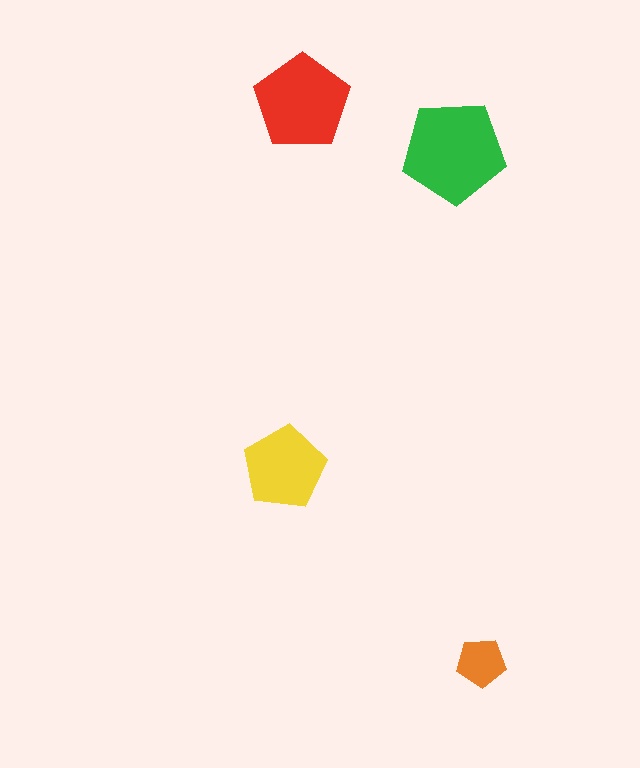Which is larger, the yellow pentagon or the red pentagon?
The red one.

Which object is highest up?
The red pentagon is topmost.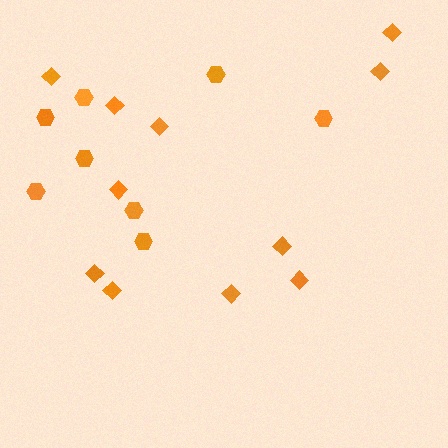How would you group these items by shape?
There are 2 groups: one group of hexagons (8) and one group of diamonds (11).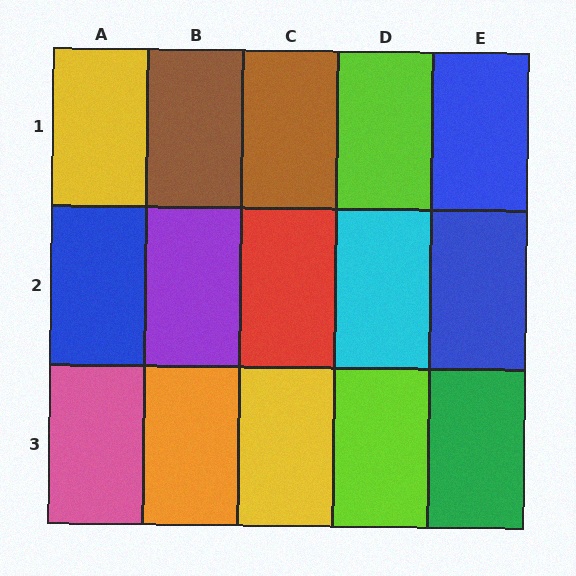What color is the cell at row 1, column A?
Yellow.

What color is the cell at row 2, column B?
Purple.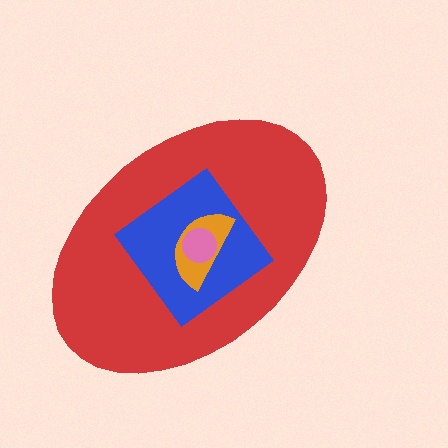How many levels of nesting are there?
4.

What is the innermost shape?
The pink circle.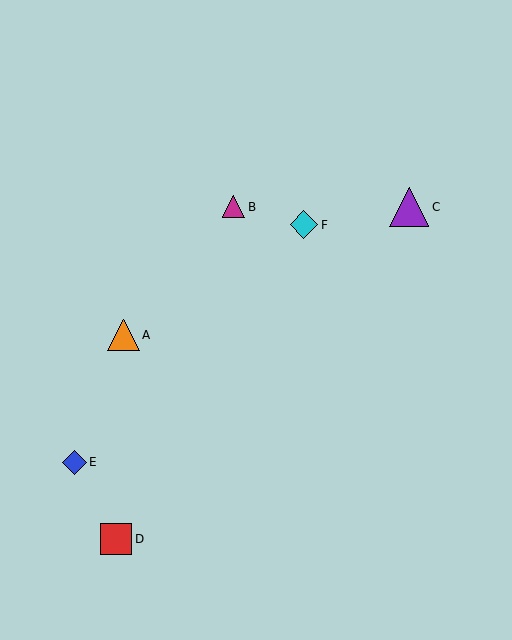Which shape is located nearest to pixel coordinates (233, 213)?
The magenta triangle (labeled B) at (234, 207) is nearest to that location.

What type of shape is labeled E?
Shape E is a blue diamond.